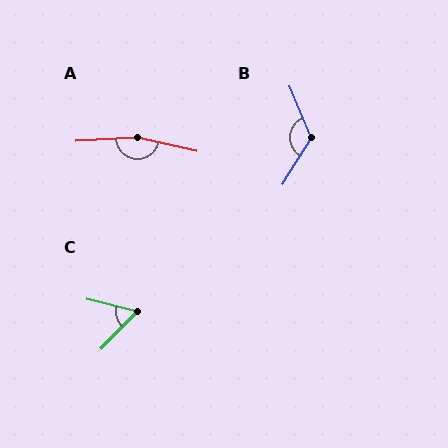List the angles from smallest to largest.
C (60°), B (126°), A (164°).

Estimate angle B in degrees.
Approximately 126 degrees.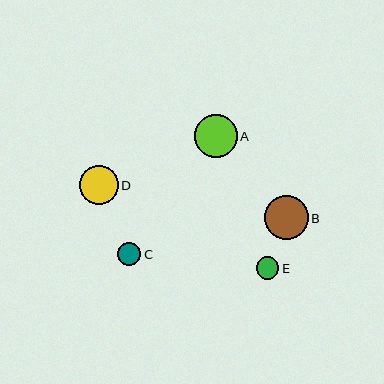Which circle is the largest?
Circle B is the largest with a size of approximately 44 pixels.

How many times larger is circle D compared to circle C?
Circle D is approximately 1.7 times the size of circle C.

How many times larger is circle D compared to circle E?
Circle D is approximately 1.7 times the size of circle E.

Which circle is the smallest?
Circle E is the smallest with a size of approximately 23 pixels.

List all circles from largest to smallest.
From largest to smallest: B, A, D, C, E.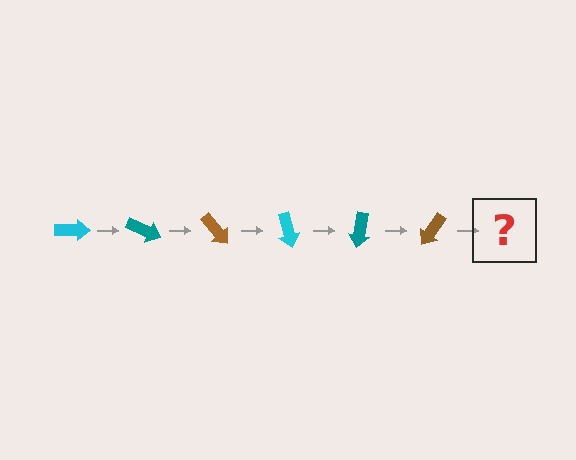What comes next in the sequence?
The next element should be a cyan arrow, rotated 150 degrees from the start.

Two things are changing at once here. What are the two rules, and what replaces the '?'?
The two rules are that it rotates 25 degrees each step and the color cycles through cyan, teal, and brown. The '?' should be a cyan arrow, rotated 150 degrees from the start.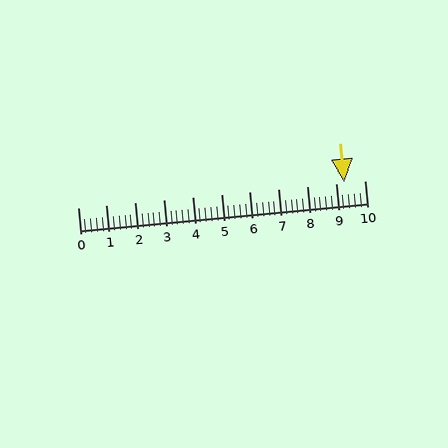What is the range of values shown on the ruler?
The ruler shows values from 0 to 10.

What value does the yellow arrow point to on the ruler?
The yellow arrow points to approximately 9.3.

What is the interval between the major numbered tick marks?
The major tick marks are spaced 1 units apart.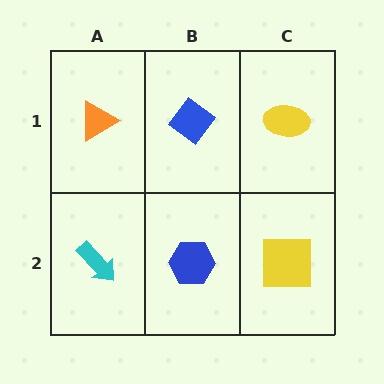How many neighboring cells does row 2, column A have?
2.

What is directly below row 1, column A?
A cyan arrow.